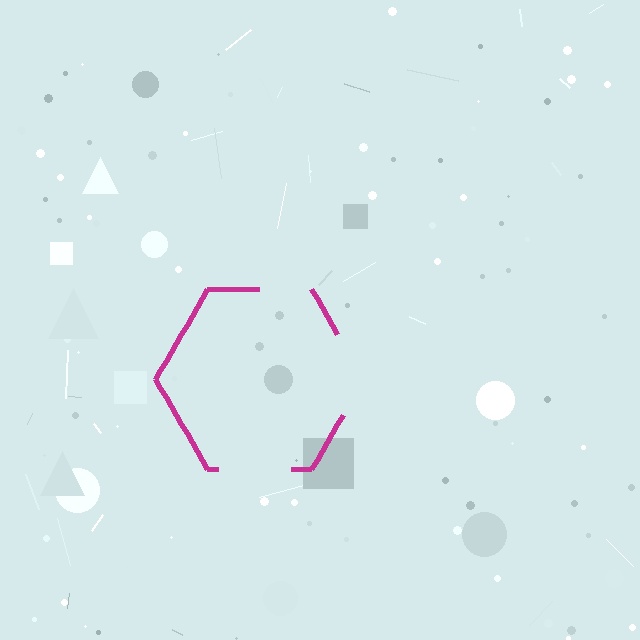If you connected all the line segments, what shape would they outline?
They would outline a hexagon.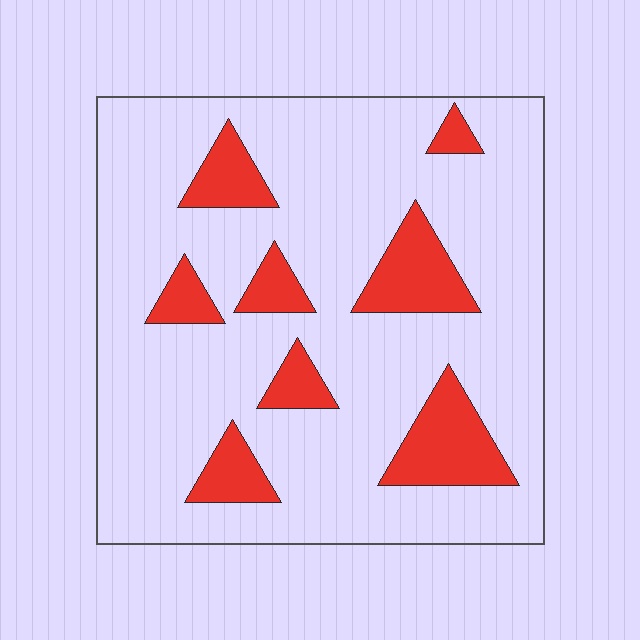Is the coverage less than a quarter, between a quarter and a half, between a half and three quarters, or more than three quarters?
Less than a quarter.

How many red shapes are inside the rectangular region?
8.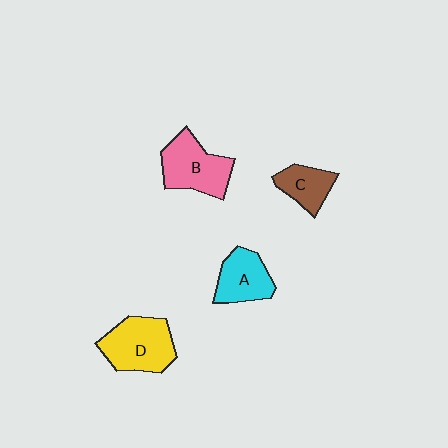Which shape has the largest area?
Shape D (yellow).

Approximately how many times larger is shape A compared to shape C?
Approximately 1.3 times.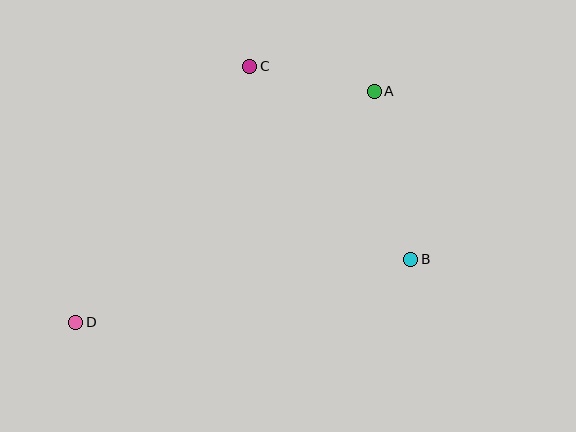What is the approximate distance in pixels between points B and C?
The distance between B and C is approximately 251 pixels.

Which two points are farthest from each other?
Points A and D are farthest from each other.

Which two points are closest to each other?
Points A and C are closest to each other.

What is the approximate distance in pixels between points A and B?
The distance between A and B is approximately 172 pixels.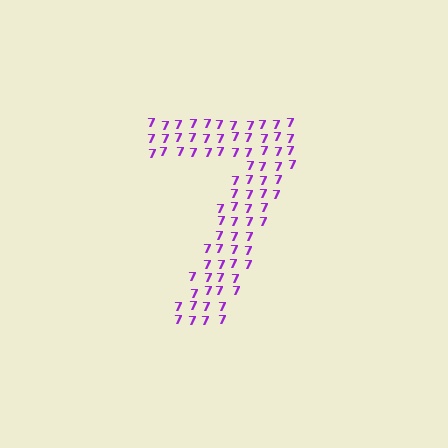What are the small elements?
The small elements are digit 7's.